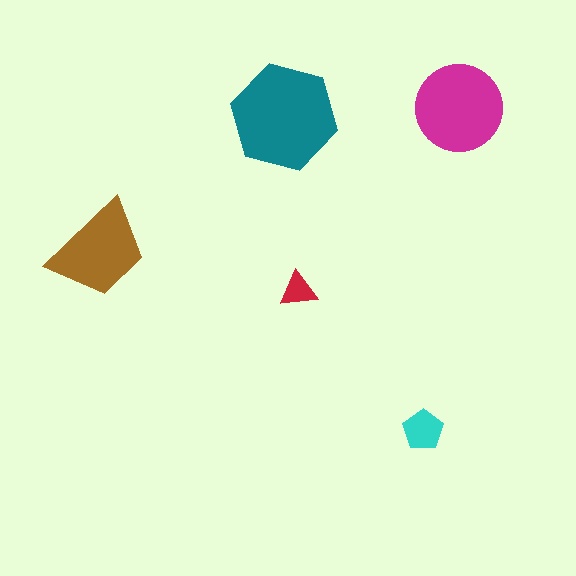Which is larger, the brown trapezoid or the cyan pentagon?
The brown trapezoid.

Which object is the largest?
The teal hexagon.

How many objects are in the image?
There are 5 objects in the image.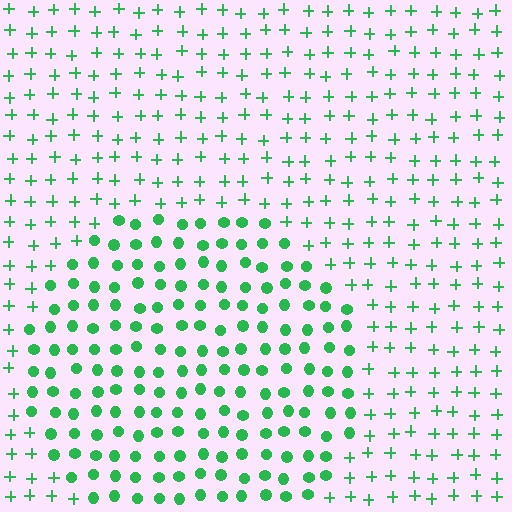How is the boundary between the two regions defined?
The boundary is defined by a change in element shape: circles inside vs. plus signs outside. All elements share the same color and spacing.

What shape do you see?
I see a circle.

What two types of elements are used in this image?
The image uses circles inside the circle region and plus signs outside it.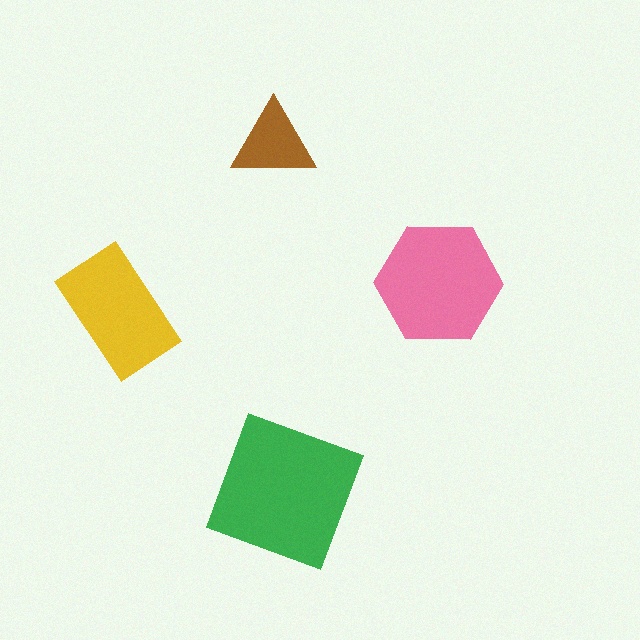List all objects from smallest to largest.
The brown triangle, the yellow rectangle, the pink hexagon, the green square.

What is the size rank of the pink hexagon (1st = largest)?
2nd.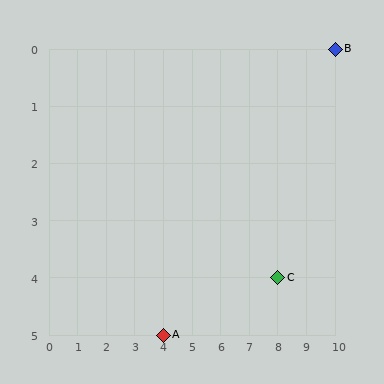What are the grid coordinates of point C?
Point C is at grid coordinates (8, 4).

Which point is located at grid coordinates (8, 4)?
Point C is at (8, 4).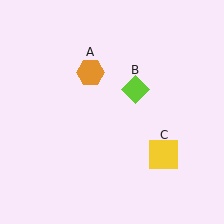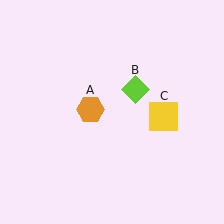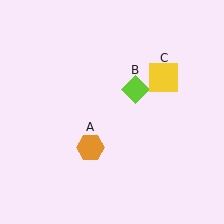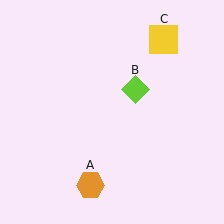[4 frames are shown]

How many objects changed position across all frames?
2 objects changed position: orange hexagon (object A), yellow square (object C).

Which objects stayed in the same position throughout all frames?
Lime diamond (object B) remained stationary.